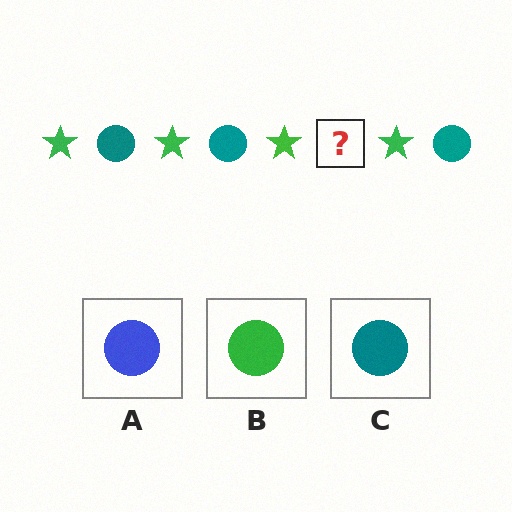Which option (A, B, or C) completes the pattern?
C.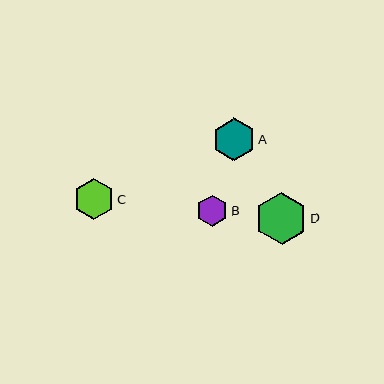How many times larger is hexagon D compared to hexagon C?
Hexagon D is approximately 1.3 times the size of hexagon C.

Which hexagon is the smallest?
Hexagon B is the smallest with a size of approximately 31 pixels.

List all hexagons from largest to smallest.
From largest to smallest: D, A, C, B.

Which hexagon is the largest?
Hexagon D is the largest with a size of approximately 52 pixels.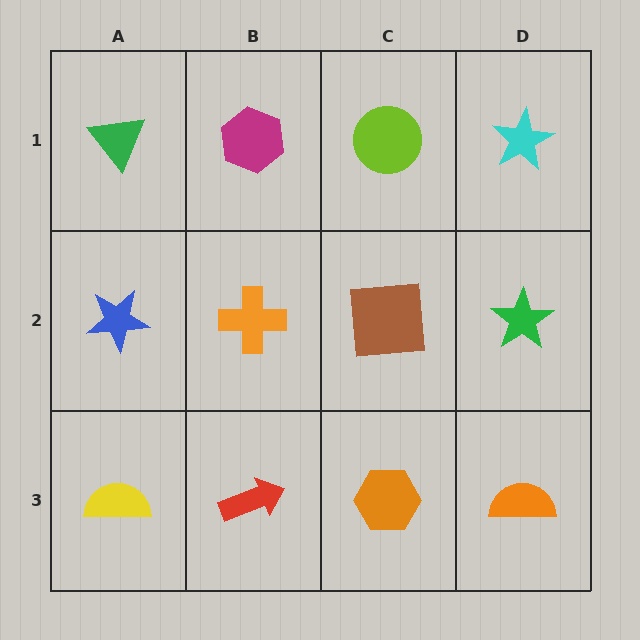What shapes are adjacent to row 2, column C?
A lime circle (row 1, column C), an orange hexagon (row 3, column C), an orange cross (row 2, column B), a green star (row 2, column D).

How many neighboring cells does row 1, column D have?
2.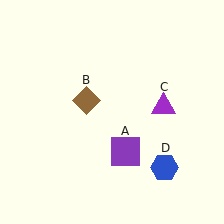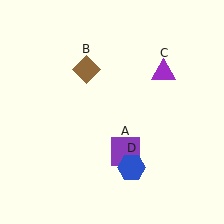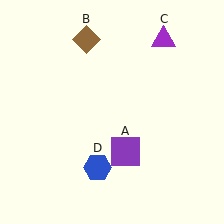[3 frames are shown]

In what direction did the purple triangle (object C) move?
The purple triangle (object C) moved up.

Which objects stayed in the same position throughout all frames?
Purple square (object A) remained stationary.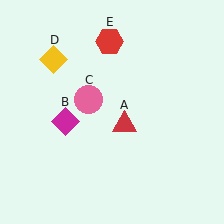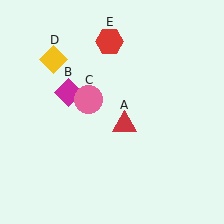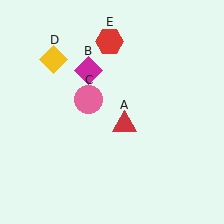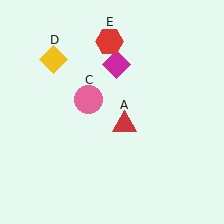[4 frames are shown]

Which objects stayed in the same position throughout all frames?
Red triangle (object A) and pink circle (object C) and yellow diamond (object D) and red hexagon (object E) remained stationary.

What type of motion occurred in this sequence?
The magenta diamond (object B) rotated clockwise around the center of the scene.